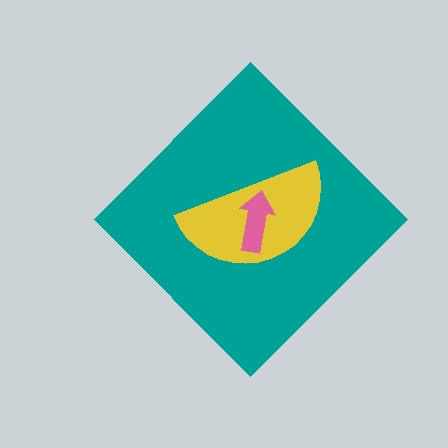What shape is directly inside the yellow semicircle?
The pink arrow.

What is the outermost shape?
The teal diamond.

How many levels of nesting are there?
3.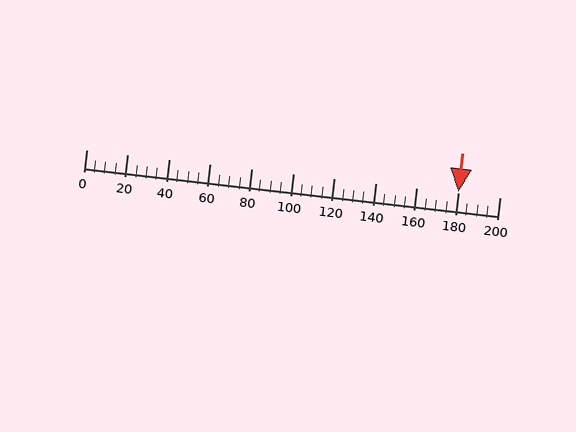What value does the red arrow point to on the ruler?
The red arrow points to approximately 180.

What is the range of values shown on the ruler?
The ruler shows values from 0 to 200.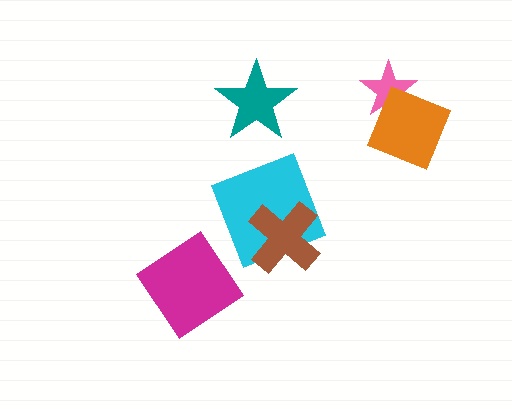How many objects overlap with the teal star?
0 objects overlap with the teal star.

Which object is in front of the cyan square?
The brown cross is in front of the cyan square.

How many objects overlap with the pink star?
1 object overlaps with the pink star.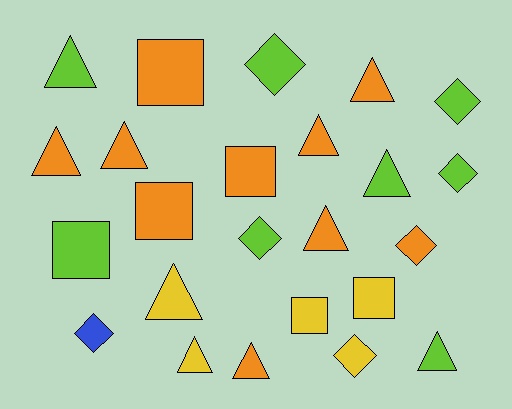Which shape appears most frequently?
Triangle, with 11 objects.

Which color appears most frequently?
Orange, with 10 objects.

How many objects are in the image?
There are 24 objects.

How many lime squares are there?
There is 1 lime square.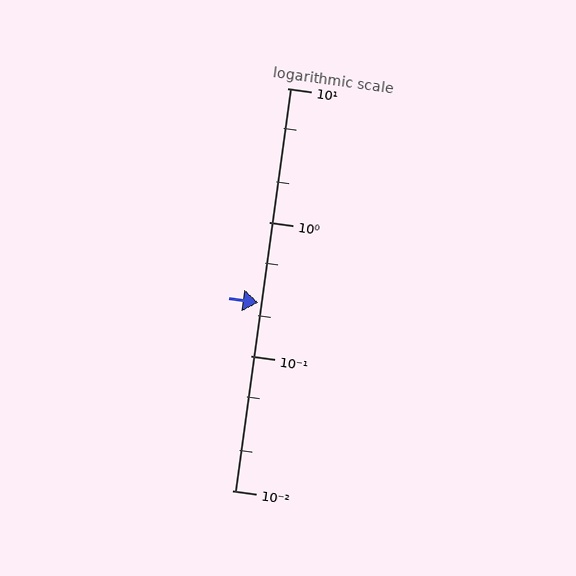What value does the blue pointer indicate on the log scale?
The pointer indicates approximately 0.25.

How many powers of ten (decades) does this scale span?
The scale spans 3 decades, from 0.01 to 10.